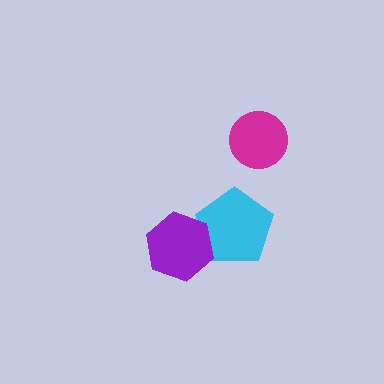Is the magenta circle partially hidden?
No, no other shape covers it.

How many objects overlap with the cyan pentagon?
1 object overlaps with the cyan pentagon.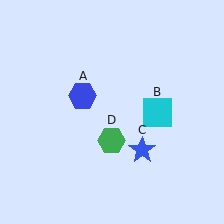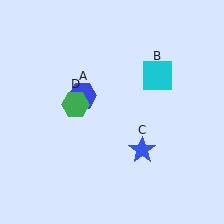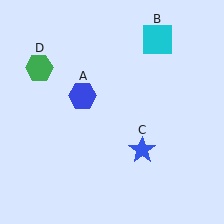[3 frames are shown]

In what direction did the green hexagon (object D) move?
The green hexagon (object D) moved up and to the left.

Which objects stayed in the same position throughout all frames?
Blue hexagon (object A) and blue star (object C) remained stationary.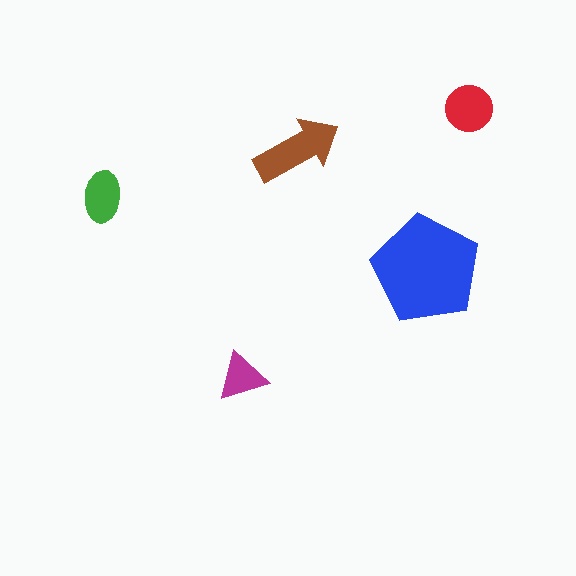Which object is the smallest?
The magenta triangle.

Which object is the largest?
The blue pentagon.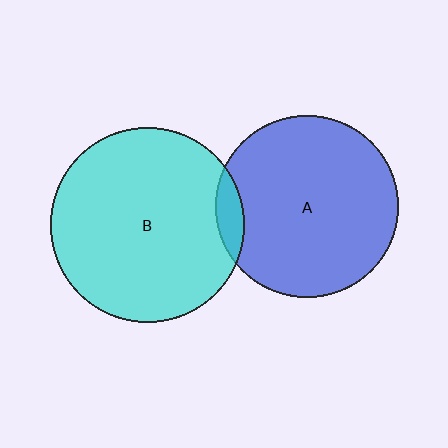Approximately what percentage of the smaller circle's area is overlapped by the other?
Approximately 5%.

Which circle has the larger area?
Circle B (cyan).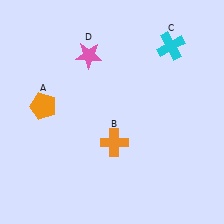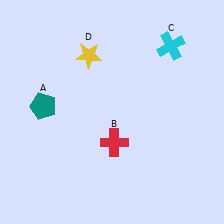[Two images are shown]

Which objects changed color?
A changed from orange to teal. B changed from orange to red. D changed from pink to yellow.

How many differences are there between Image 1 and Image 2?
There are 3 differences between the two images.